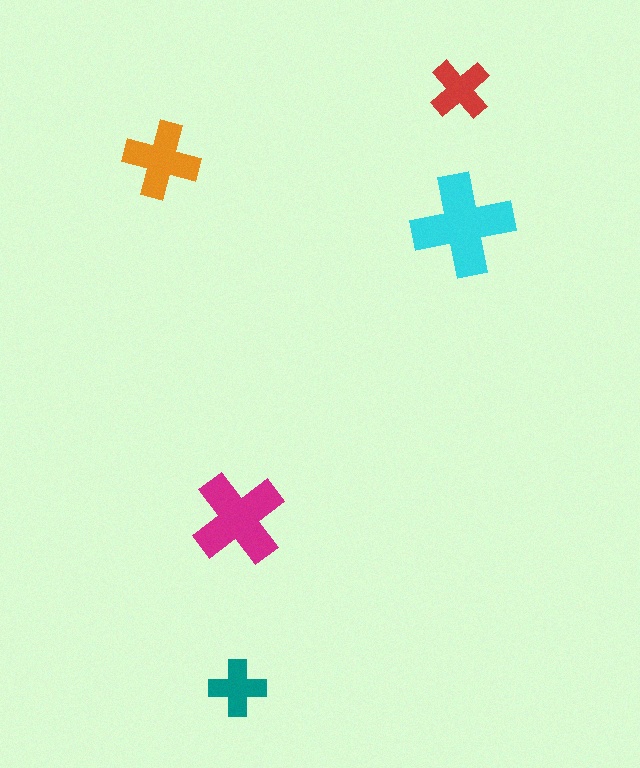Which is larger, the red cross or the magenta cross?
The magenta one.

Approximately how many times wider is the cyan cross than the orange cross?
About 1.5 times wider.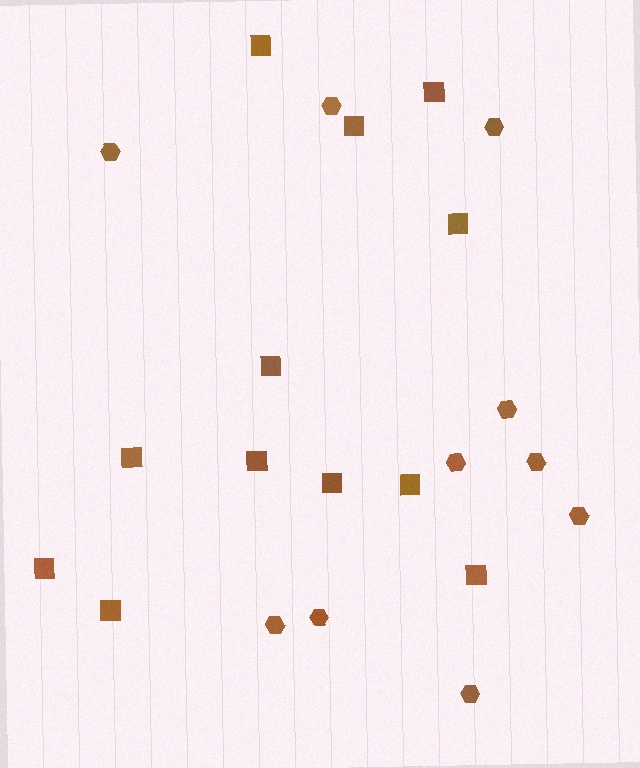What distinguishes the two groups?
There are 2 groups: one group of hexagons (10) and one group of squares (12).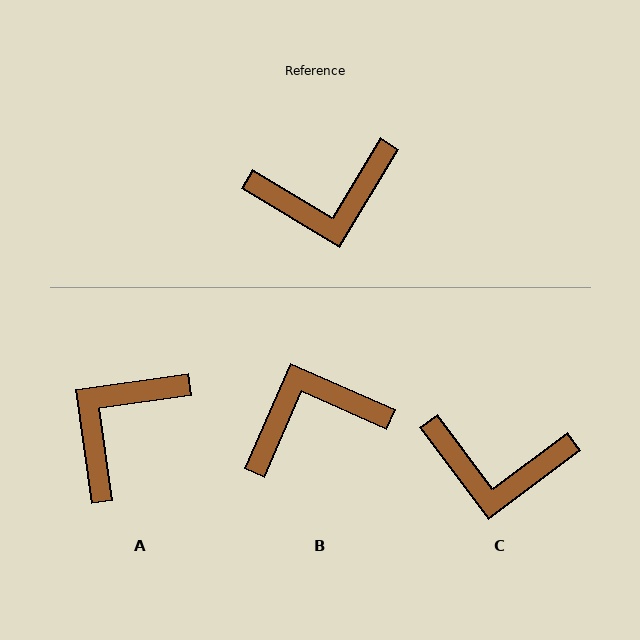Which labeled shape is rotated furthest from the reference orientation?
B, about 173 degrees away.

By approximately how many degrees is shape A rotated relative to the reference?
Approximately 141 degrees clockwise.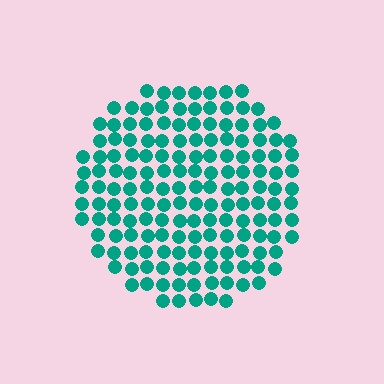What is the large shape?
The large shape is a circle.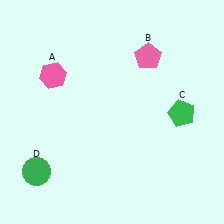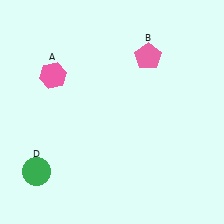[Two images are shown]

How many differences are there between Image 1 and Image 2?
There is 1 difference between the two images.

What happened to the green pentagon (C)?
The green pentagon (C) was removed in Image 2. It was in the bottom-right area of Image 1.